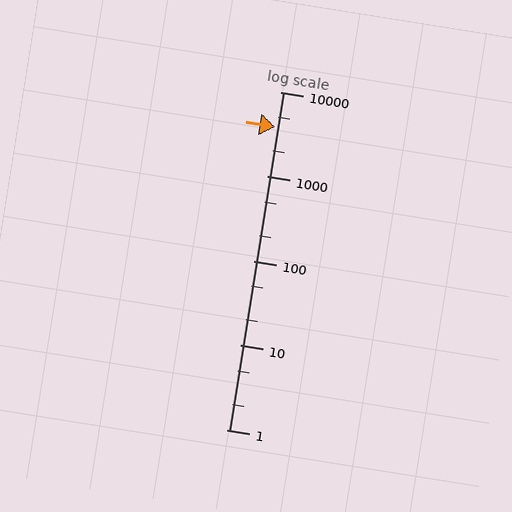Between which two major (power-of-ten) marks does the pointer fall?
The pointer is between 1000 and 10000.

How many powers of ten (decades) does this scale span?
The scale spans 4 decades, from 1 to 10000.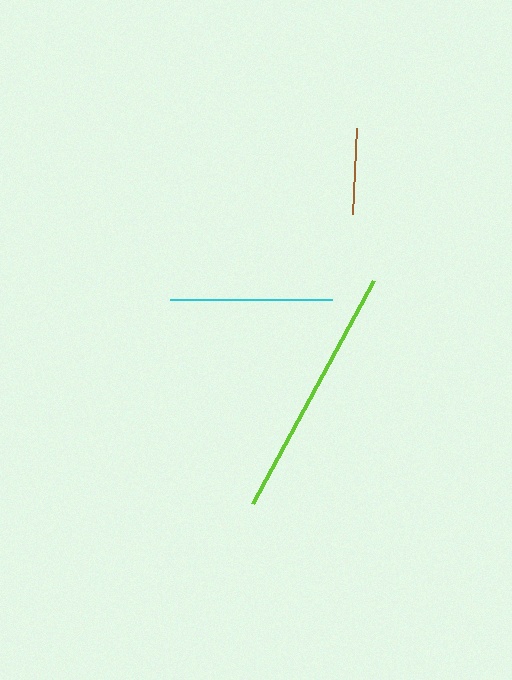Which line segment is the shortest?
The brown line is the shortest at approximately 85 pixels.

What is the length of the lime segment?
The lime segment is approximately 253 pixels long.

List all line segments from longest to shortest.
From longest to shortest: lime, cyan, brown.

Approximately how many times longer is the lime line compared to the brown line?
The lime line is approximately 3.0 times the length of the brown line.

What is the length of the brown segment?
The brown segment is approximately 85 pixels long.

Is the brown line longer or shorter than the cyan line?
The cyan line is longer than the brown line.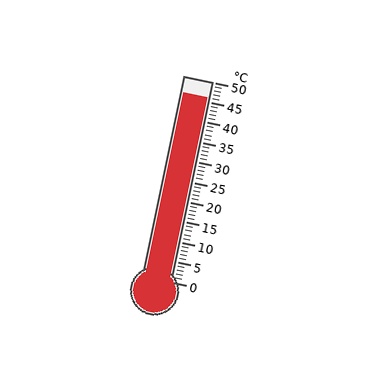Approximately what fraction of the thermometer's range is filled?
The thermometer is filled to approximately 90% of its range.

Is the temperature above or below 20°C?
The temperature is above 20°C.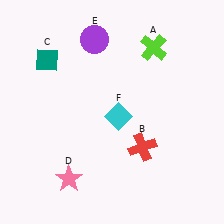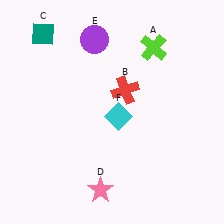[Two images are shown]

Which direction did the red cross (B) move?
The red cross (B) moved up.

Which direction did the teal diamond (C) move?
The teal diamond (C) moved up.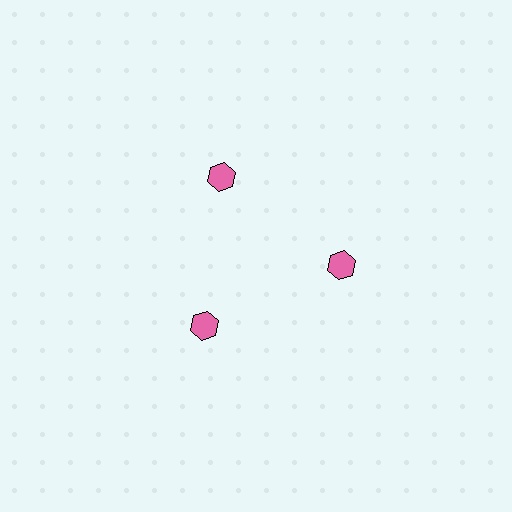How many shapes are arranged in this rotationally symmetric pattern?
There are 3 shapes, arranged in 3 groups of 1.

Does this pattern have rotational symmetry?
Yes, this pattern has 3-fold rotational symmetry. It looks the same after rotating 120 degrees around the center.